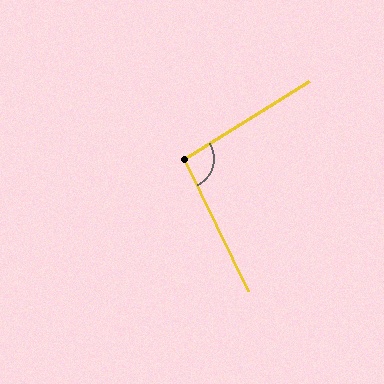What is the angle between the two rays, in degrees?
Approximately 96 degrees.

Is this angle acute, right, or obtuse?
It is obtuse.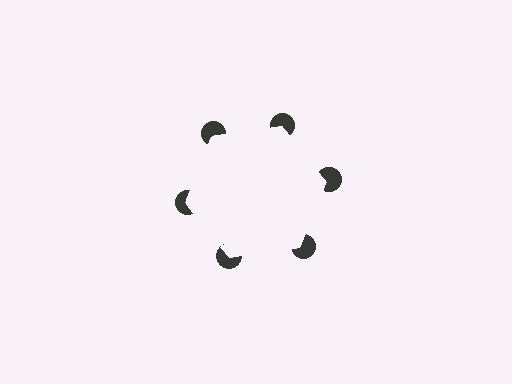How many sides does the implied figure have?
6 sides.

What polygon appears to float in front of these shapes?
An illusory hexagon — its edges are inferred from the aligned wedge cuts in the pac-man discs, not physically drawn.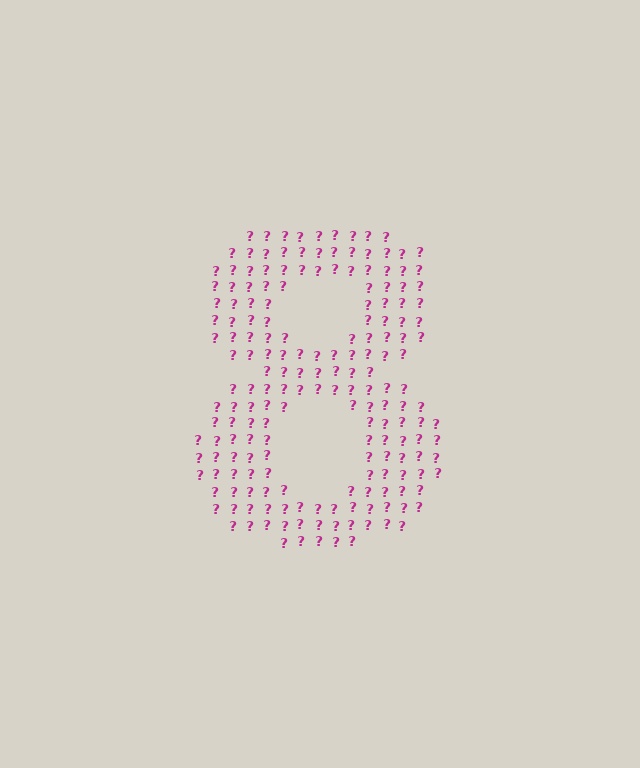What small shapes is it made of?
It is made of small question marks.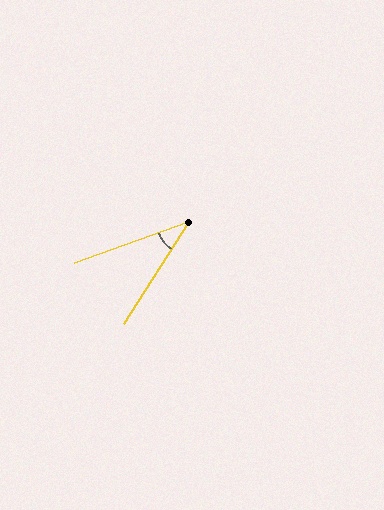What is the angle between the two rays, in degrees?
Approximately 37 degrees.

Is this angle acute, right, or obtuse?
It is acute.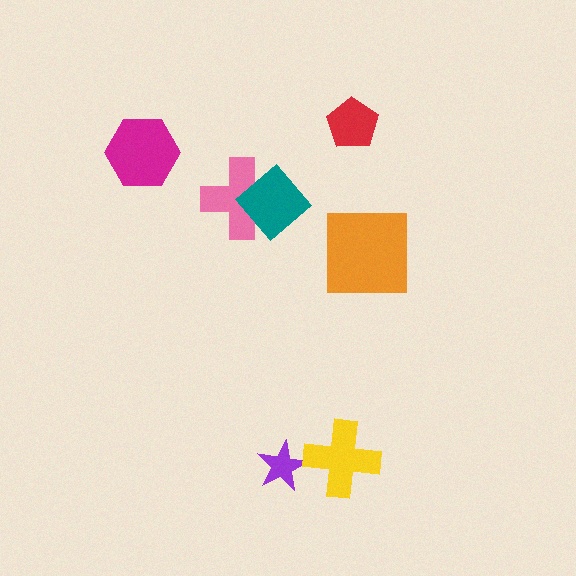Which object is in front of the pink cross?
The teal diamond is in front of the pink cross.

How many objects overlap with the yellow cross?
0 objects overlap with the yellow cross.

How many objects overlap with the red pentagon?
0 objects overlap with the red pentagon.